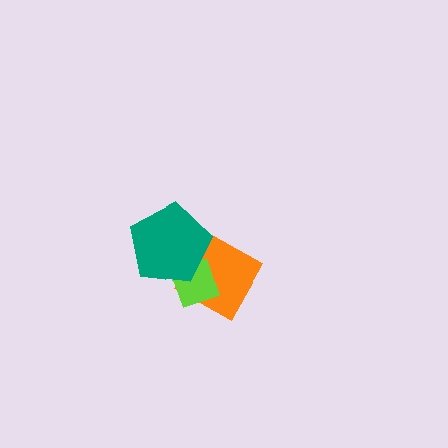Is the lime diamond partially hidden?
Yes, it is partially covered by another shape.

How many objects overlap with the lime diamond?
2 objects overlap with the lime diamond.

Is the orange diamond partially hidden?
Yes, it is partially covered by another shape.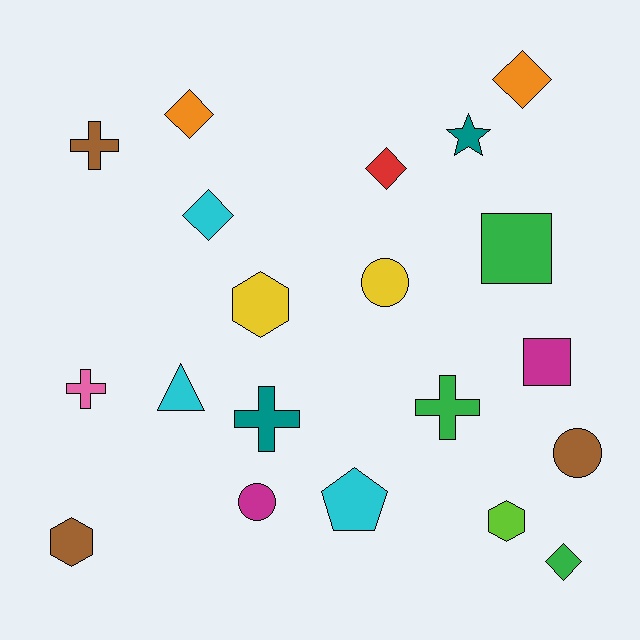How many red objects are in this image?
There is 1 red object.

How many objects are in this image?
There are 20 objects.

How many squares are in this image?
There are 2 squares.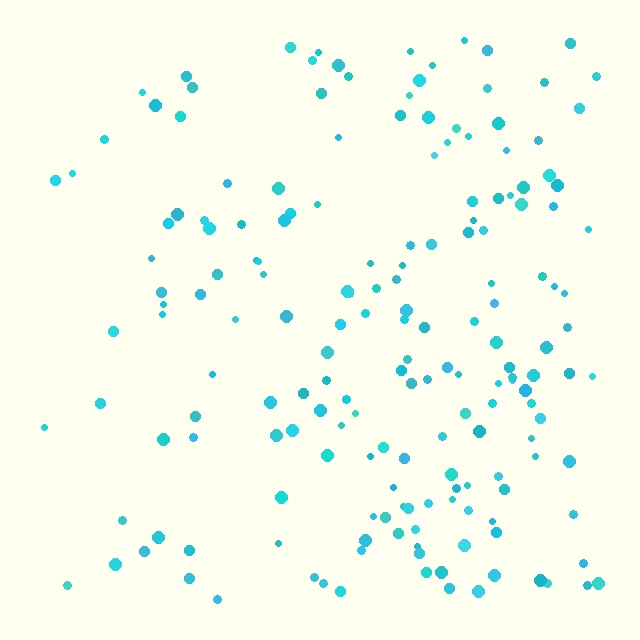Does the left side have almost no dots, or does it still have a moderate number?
Still a moderate number, just noticeably fewer than the right.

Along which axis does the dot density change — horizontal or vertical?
Horizontal.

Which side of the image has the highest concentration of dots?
The right.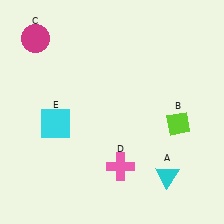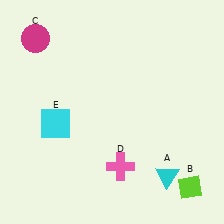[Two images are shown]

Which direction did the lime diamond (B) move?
The lime diamond (B) moved down.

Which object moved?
The lime diamond (B) moved down.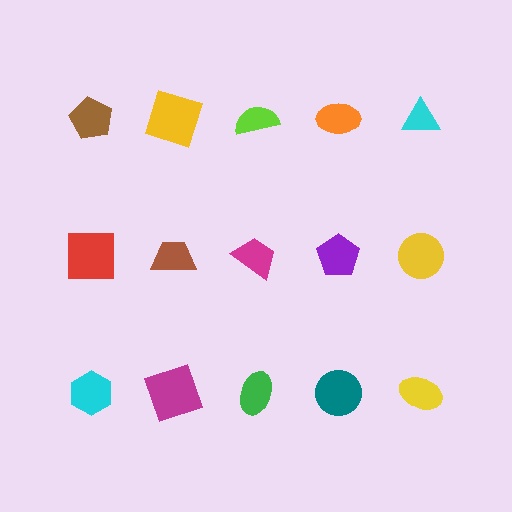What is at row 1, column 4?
An orange ellipse.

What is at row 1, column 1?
A brown pentagon.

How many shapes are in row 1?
5 shapes.